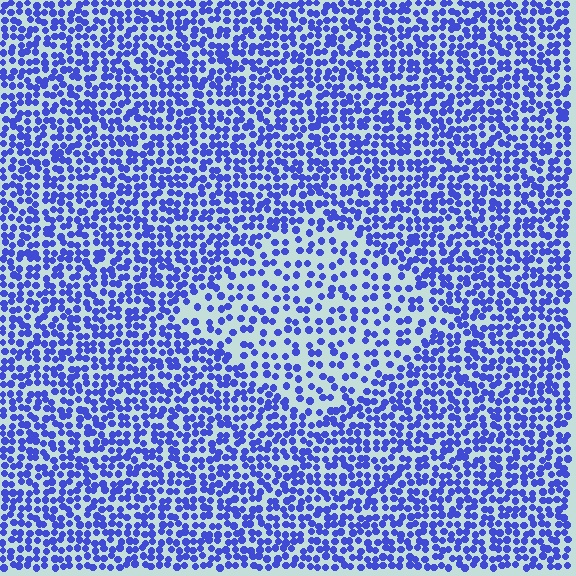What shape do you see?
I see a diamond.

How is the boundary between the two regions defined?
The boundary is defined by a change in element density (approximately 1.9x ratio). All elements are the same color, size, and shape.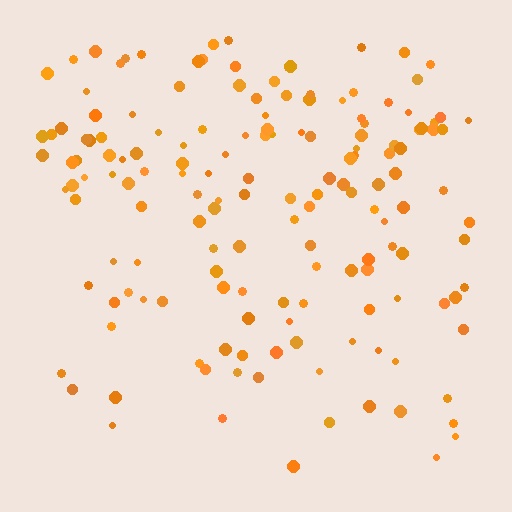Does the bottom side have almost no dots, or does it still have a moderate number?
Still a moderate number, just noticeably fewer than the top.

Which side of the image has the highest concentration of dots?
The top.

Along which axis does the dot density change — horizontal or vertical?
Vertical.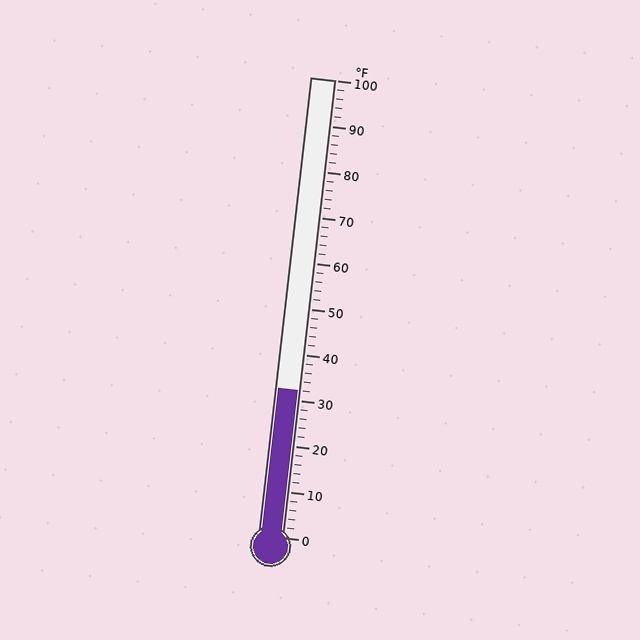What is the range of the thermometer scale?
The thermometer scale ranges from 0°F to 100°F.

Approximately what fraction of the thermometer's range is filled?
The thermometer is filled to approximately 30% of its range.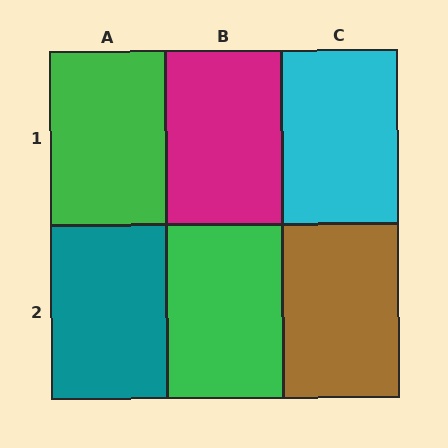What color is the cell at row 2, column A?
Teal.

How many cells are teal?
1 cell is teal.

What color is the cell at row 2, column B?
Green.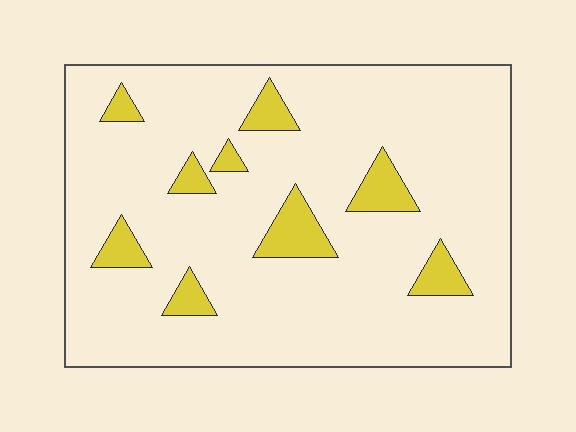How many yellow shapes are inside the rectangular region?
9.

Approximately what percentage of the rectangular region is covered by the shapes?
Approximately 10%.